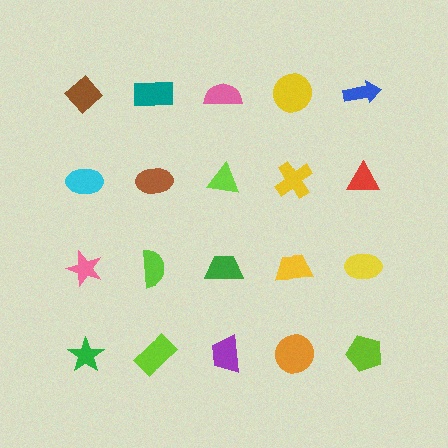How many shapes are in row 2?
5 shapes.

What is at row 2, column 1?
A cyan ellipse.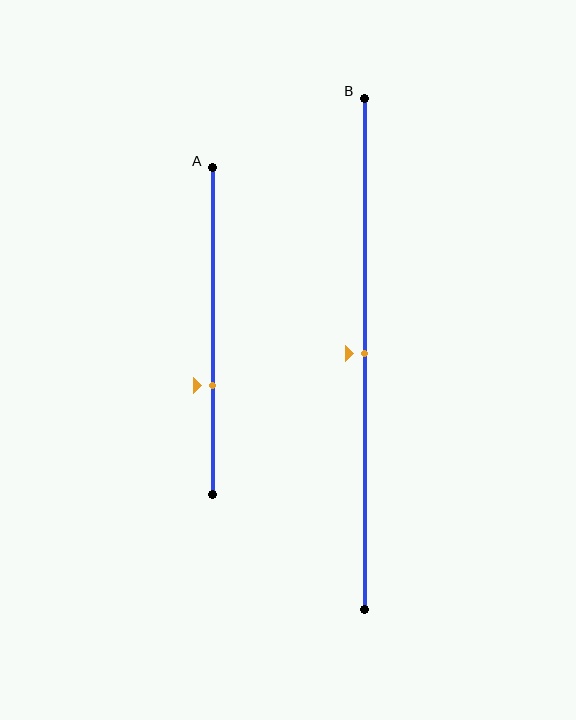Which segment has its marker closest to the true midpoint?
Segment B has its marker closest to the true midpoint.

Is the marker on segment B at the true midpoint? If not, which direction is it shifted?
Yes, the marker on segment B is at the true midpoint.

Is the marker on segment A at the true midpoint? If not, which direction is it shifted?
No, the marker on segment A is shifted downward by about 17% of the segment length.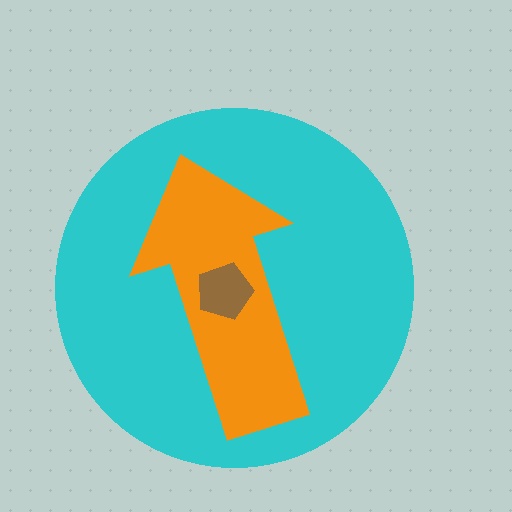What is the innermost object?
The brown pentagon.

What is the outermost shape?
The cyan circle.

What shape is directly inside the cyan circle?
The orange arrow.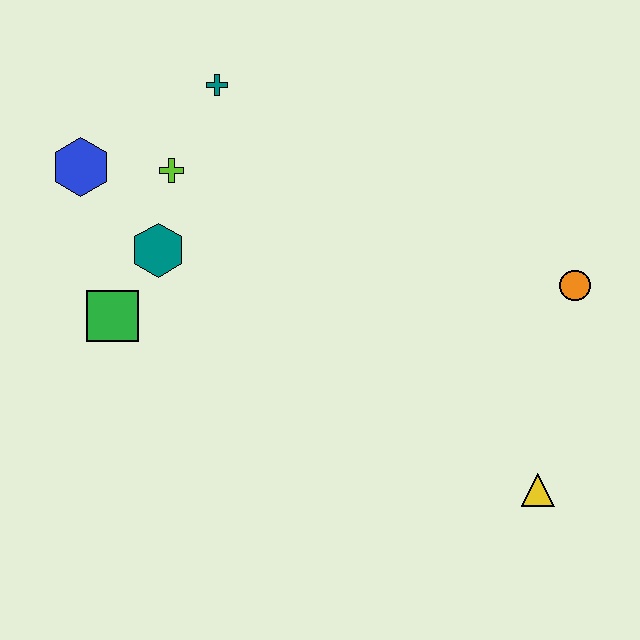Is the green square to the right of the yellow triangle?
No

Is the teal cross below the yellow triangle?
No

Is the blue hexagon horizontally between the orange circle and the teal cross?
No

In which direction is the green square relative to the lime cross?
The green square is below the lime cross.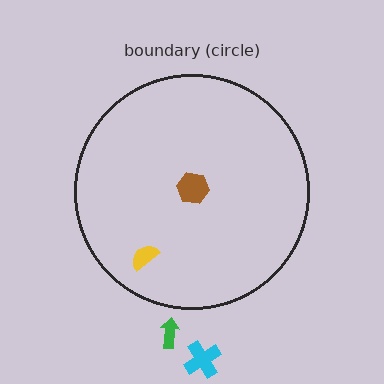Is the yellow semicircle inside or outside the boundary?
Inside.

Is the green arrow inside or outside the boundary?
Outside.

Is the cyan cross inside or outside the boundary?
Outside.